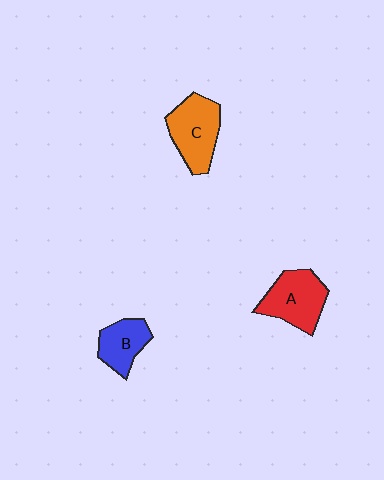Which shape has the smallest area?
Shape B (blue).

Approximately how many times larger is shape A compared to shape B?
Approximately 1.4 times.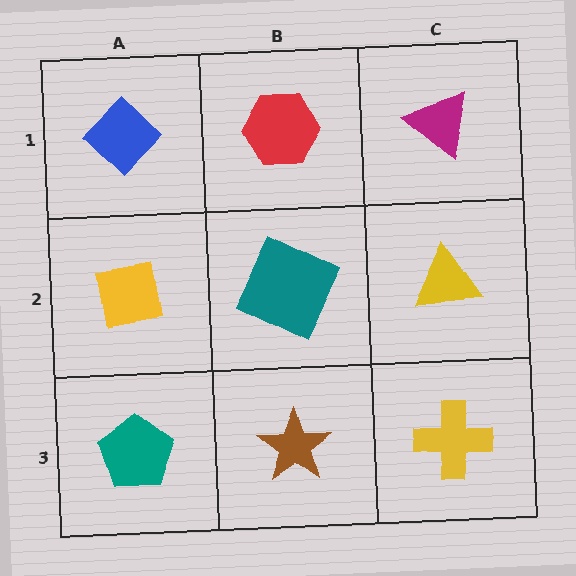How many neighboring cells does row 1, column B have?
3.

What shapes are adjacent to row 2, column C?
A magenta triangle (row 1, column C), a yellow cross (row 3, column C), a teal square (row 2, column B).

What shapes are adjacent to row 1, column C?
A yellow triangle (row 2, column C), a red hexagon (row 1, column B).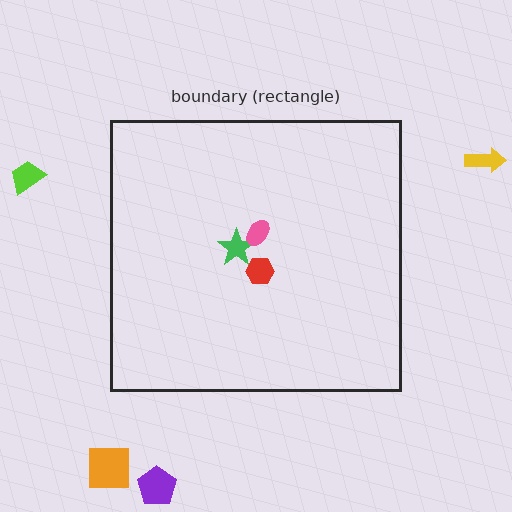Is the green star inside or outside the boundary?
Inside.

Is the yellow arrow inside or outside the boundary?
Outside.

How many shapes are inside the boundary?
3 inside, 4 outside.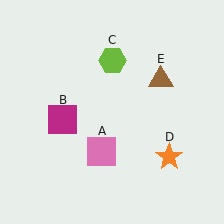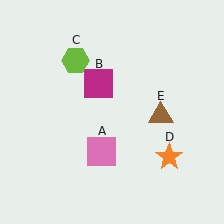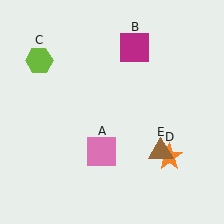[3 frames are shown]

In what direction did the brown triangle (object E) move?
The brown triangle (object E) moved down.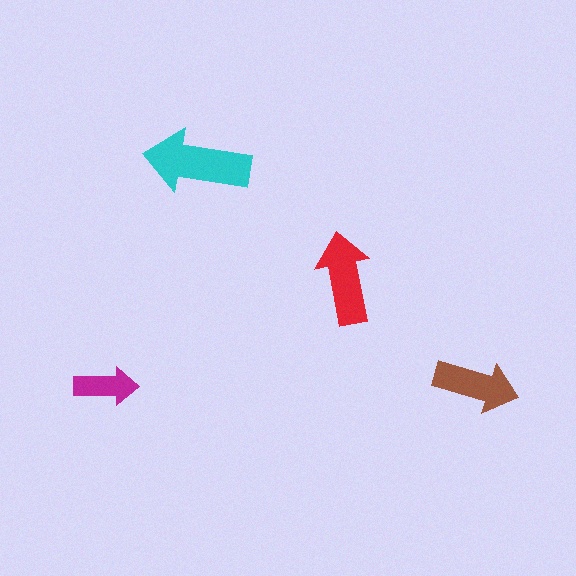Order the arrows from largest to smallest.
the cyan one, the red one, the brown one, the magenta one.